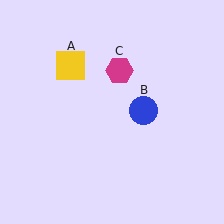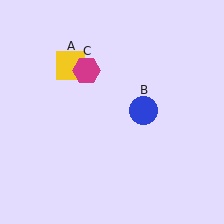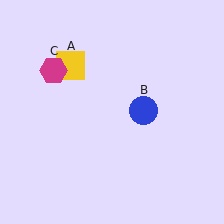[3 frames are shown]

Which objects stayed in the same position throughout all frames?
Yellow square (object A) and blue circle (object B) remained stationary.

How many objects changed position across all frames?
1 object changed position: magenta hexagon (object C).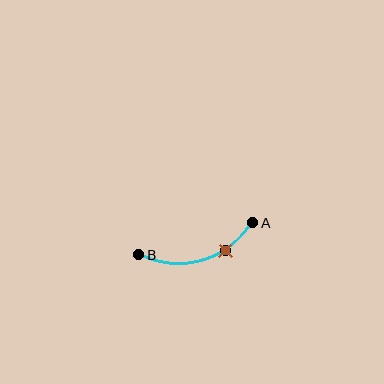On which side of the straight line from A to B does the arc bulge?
The arc bulges below the straight line connecting A and B.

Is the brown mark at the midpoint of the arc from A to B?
No. The brown mark lies on the arc but is closer to endpoint A. The arc midpoint would be at the point on the curve equidistant along the arc from both A and B.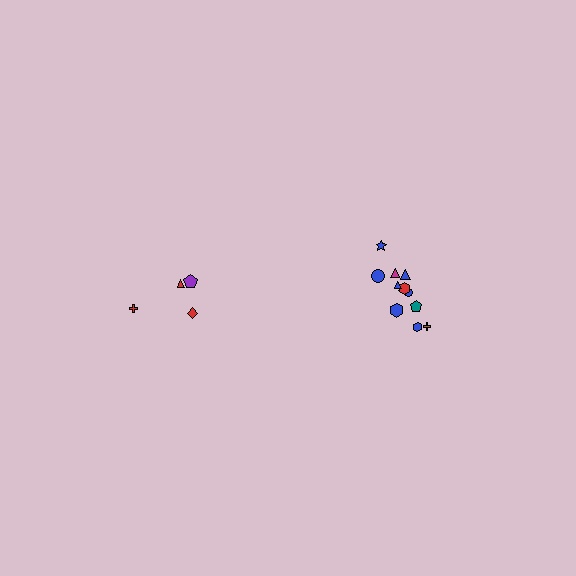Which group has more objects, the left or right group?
The right group.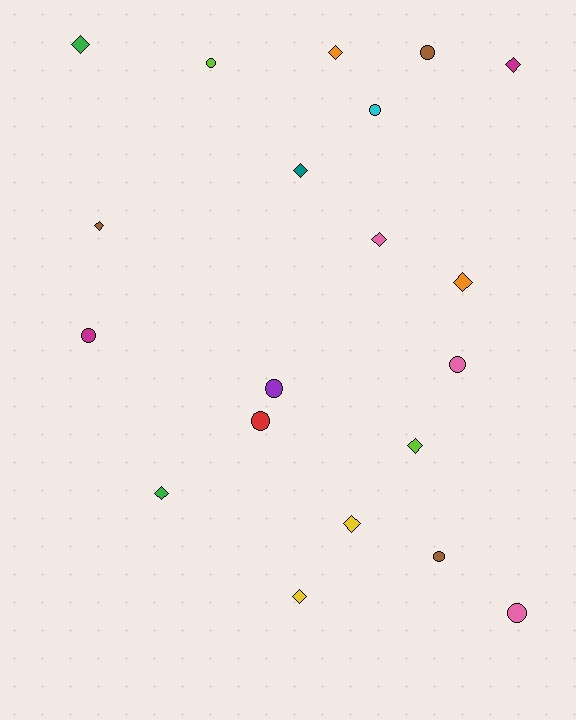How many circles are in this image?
There are 9 circles.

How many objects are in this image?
There are 20 objects.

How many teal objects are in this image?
There is 1 teal object.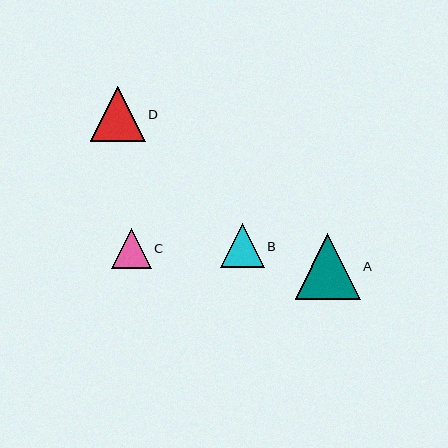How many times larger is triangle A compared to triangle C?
Triangle A is approximately 1.7 times the size of triangle C.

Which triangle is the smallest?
Triangle C is the smallest with a size of approximately 39 pixels.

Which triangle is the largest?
Triangle A is the largest with a size of approximately 65 pixels.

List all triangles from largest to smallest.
From largest to smallest: A, D, B, C.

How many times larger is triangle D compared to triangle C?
Triangle D is approximately 1.4 times the size of triangle C.